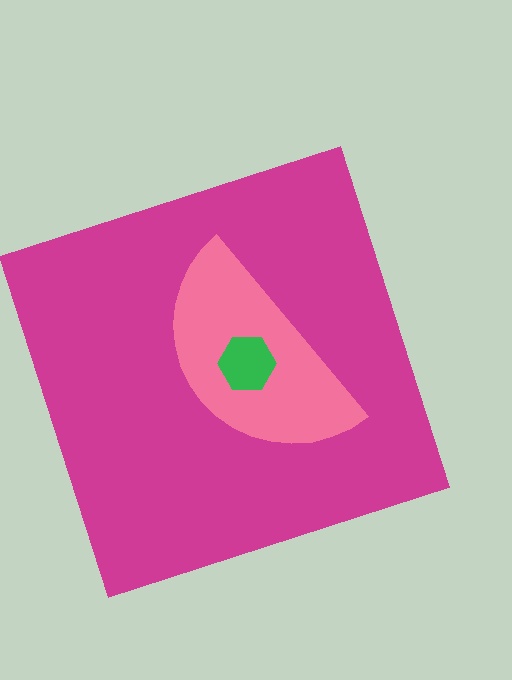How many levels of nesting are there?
3.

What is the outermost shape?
The magenta square.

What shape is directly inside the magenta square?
The pink semicircle.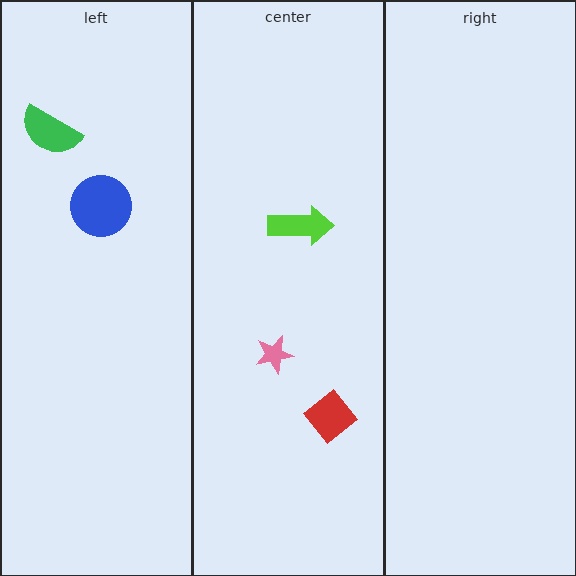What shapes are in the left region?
The blue circle, the green semicircle.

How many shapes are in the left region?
2.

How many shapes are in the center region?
3.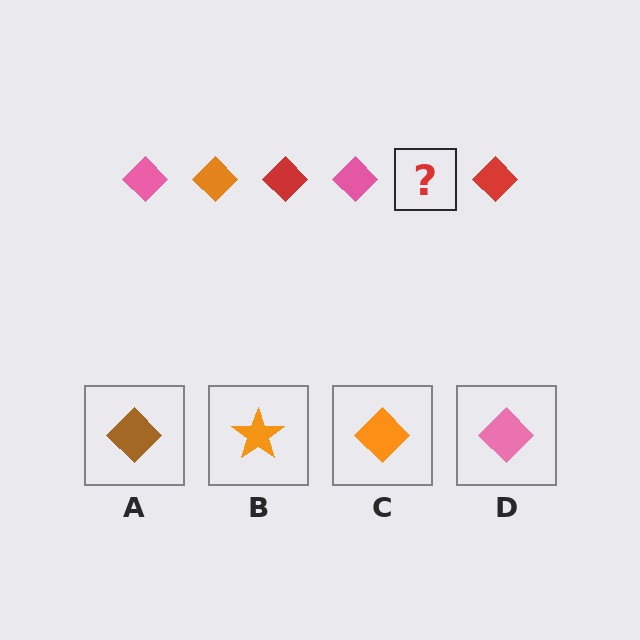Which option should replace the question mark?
Option C.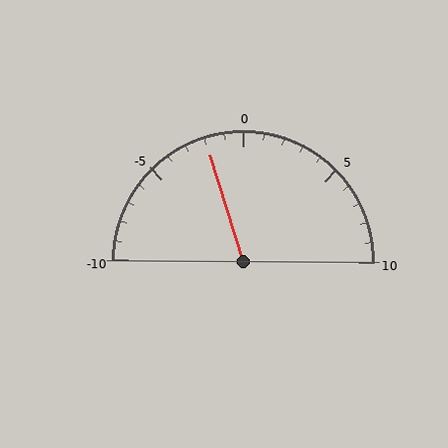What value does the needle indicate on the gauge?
The needle indicates approximately -2.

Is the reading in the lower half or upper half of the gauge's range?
The reading is in the lower half of the range (-10 to 10).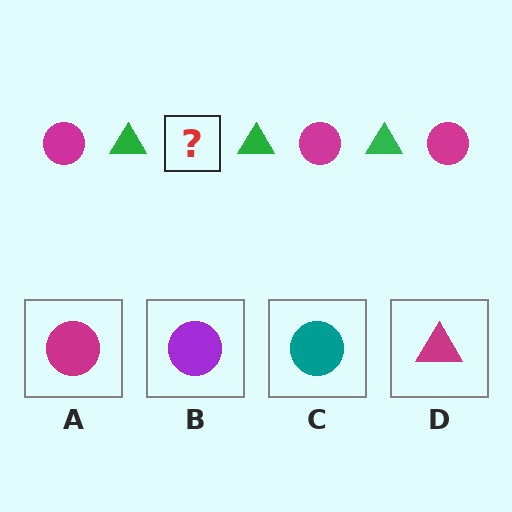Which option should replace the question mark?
Option A.